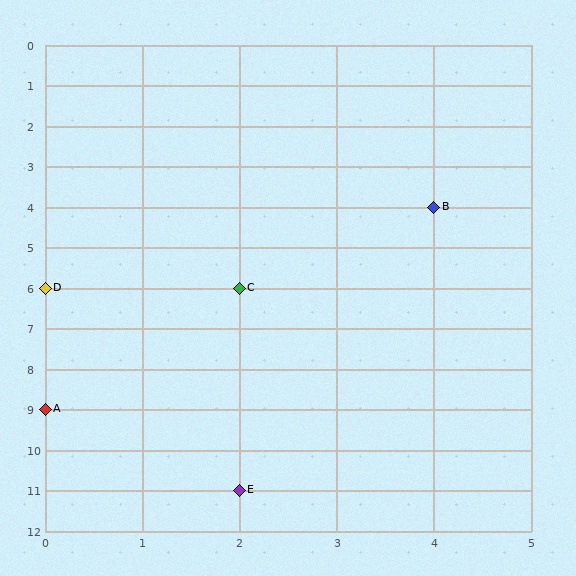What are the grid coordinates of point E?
Point E is at grid coordinates (2, 11).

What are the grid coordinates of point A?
Point A is at grid coordinates (0, 9).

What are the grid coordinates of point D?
Point D is at grid coordinates (0, 6).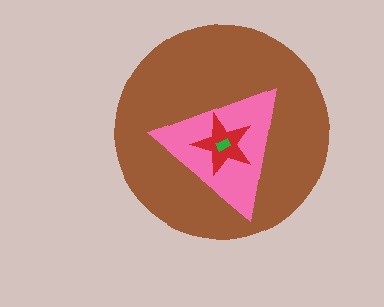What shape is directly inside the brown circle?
The pink triangle.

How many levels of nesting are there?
4.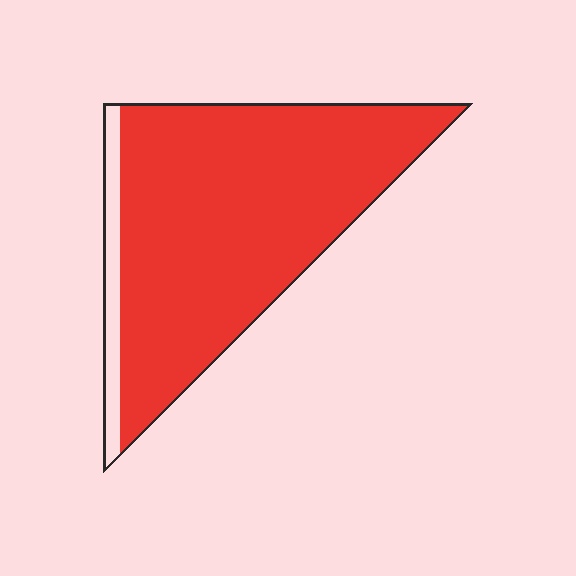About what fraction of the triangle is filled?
About nine tenths (9/10).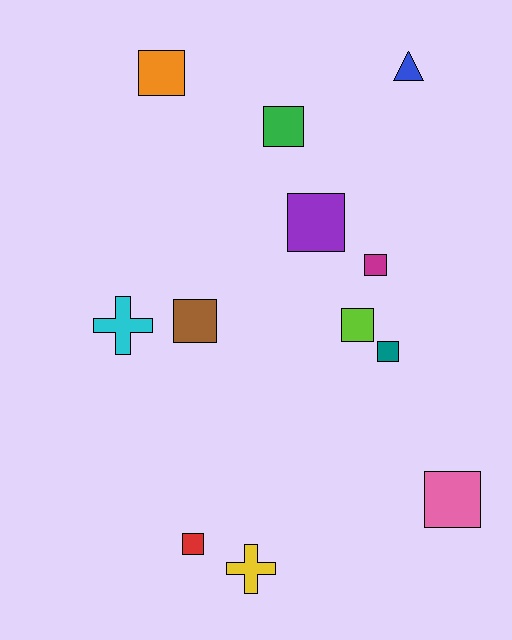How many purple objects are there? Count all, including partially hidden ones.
There is 1 purple object.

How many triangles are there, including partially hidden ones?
There is 1 triangle.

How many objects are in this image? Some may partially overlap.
There are 12 objects.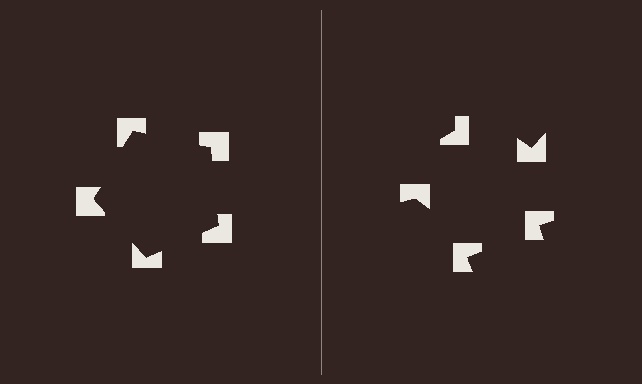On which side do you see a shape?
An illusory pentagon appears on the left side. On the right side the wedge cuts are rotated, so no coherent shape forms.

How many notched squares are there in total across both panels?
10 — 5 on each side.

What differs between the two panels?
The notched squares are positioned identically on both sides; only the wedge orientations differ. On the left they align to a pentagon; on the right they are misaligned.